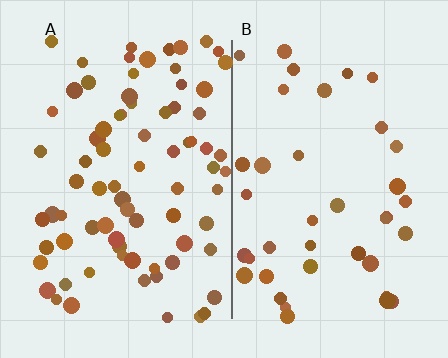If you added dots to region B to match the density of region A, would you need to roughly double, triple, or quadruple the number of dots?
Approximately double.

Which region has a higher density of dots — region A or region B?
A (the left).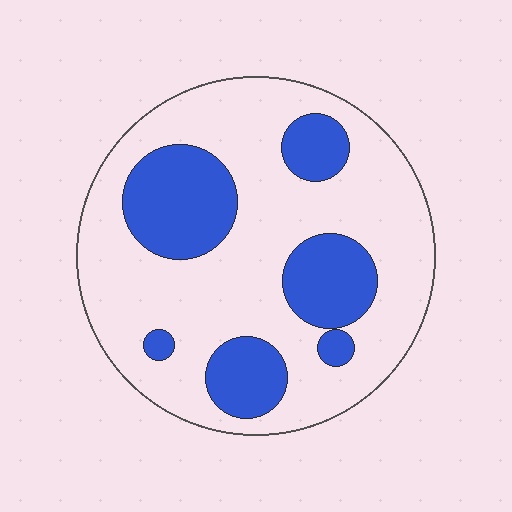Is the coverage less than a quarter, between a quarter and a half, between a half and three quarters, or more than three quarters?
Between a quarter and a half.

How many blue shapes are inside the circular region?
6.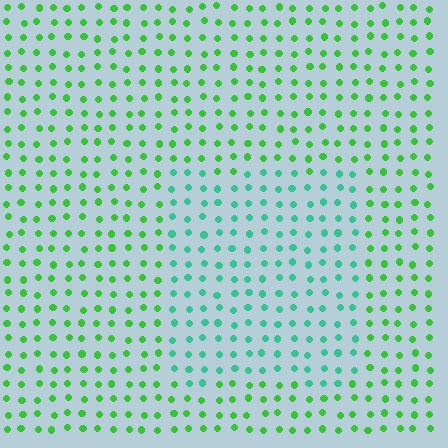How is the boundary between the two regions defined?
The boundary is defined purely by a slight shift in hue (about 40 degrees). Spacing, size, and orientation are identical on both sides.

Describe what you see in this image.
The image is filled with small green elements in a uniform arrangement. A rectangle-shaped region is visible where the elements are tinted to a slightly different hue, forming a subtle color boundary.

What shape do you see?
I see a rectangle.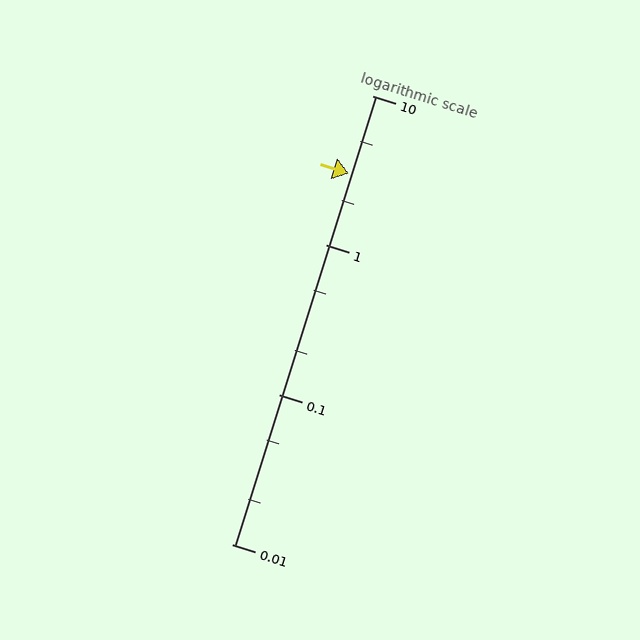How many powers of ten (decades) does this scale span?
The scale spans 3 decades, from 0.01 to 10.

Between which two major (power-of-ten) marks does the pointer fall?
The pointer is between 1 and 10.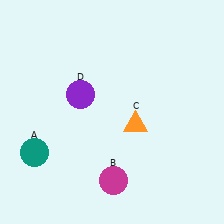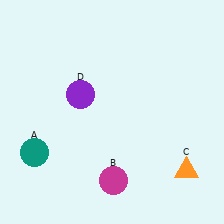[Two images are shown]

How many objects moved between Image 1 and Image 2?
1 object moved between the two images.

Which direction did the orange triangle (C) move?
The orange triangle (C) moved right.